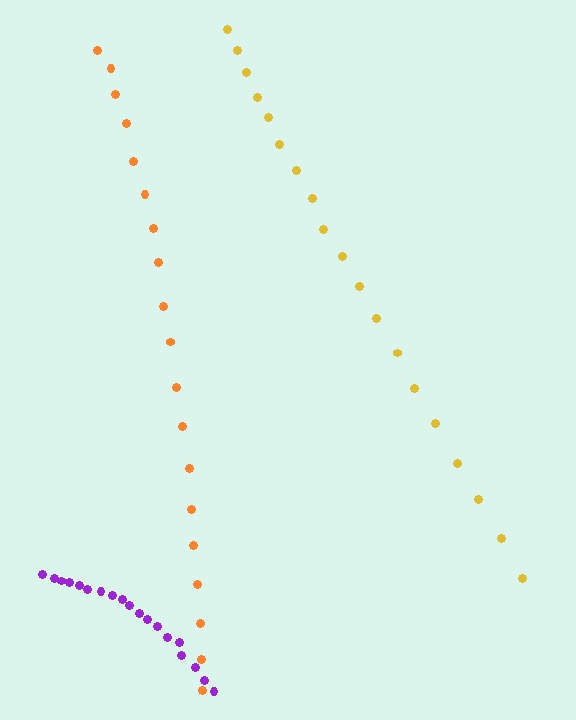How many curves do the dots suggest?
There are 3 distinct paths.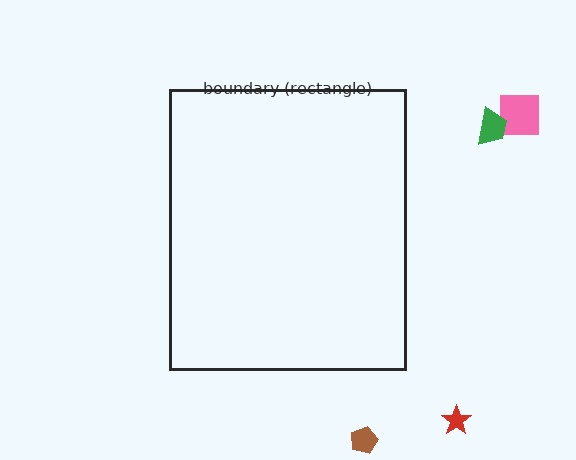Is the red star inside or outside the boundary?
Outside.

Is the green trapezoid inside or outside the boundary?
Outside.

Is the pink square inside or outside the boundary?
Outside.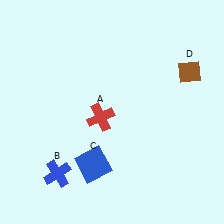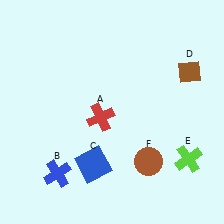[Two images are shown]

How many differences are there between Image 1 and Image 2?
There are 2 differences between the two images.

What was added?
A lime cross (E), a brown circle (F) were added in Image 2.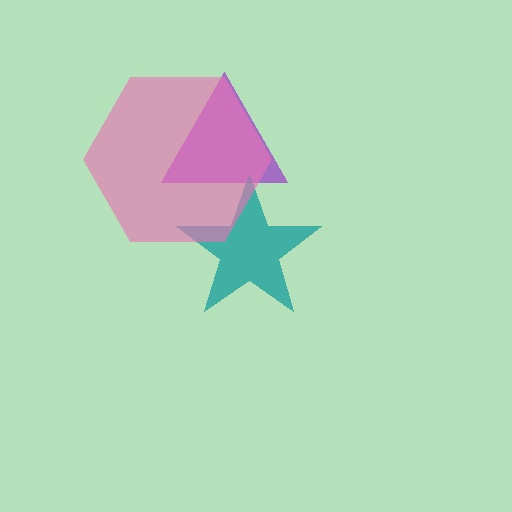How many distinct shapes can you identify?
There are 3 distinct shapes: a purple triangle, a teal star, a pink hexagon.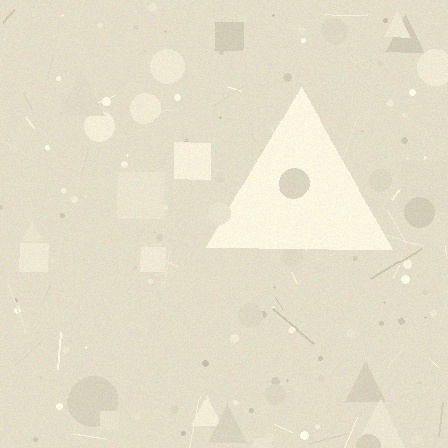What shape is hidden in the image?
A triangle is hidden in the image.